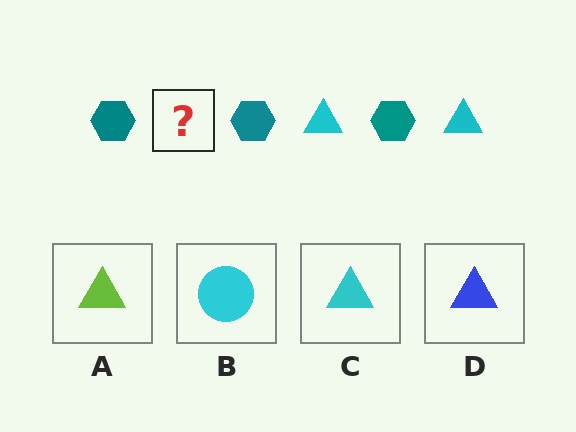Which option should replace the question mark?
Option C.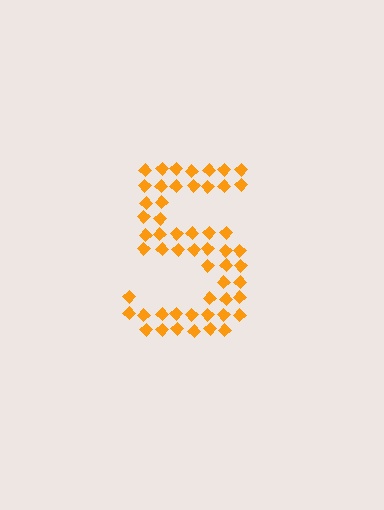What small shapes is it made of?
It is made of small diamonds.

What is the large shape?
The large shape is the digit 5.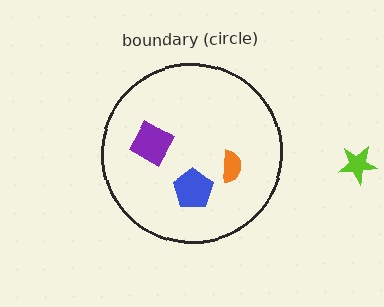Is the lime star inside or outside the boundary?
Outside.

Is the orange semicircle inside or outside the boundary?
Inside.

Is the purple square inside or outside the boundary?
Inside.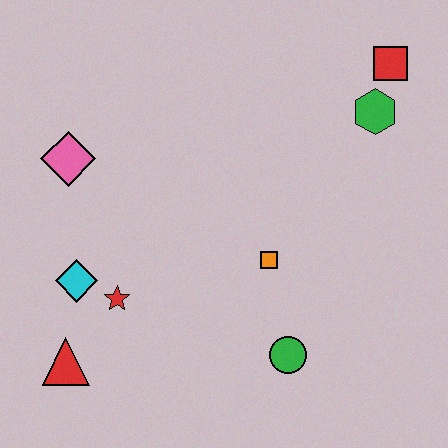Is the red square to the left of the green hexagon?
No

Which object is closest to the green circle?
The orange square is closest to the green circle.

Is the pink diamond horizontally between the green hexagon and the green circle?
No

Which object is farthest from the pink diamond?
The red square is farthest from the pink diamond.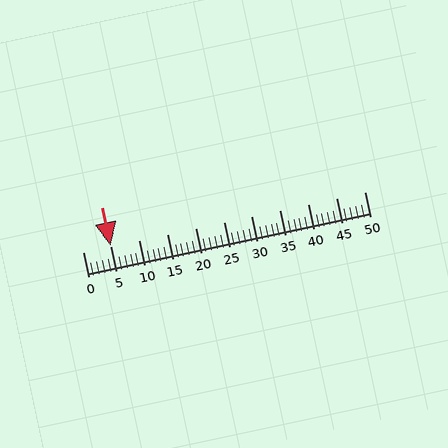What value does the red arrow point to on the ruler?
The red arrow points to approximately 5.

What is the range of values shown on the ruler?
The ruler shows values from 0 to 50.